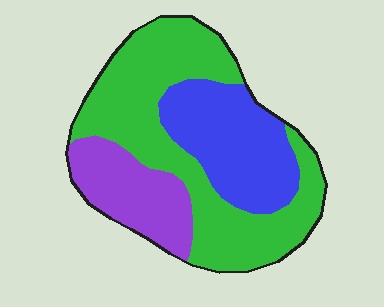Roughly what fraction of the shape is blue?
Blue covers around 30% of the shape.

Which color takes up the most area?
Green, at roughly 50%.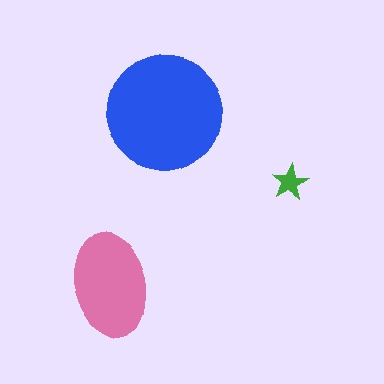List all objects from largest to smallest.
The blue circle, the pink ellipse, the green star.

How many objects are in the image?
There are 3 objects in the image.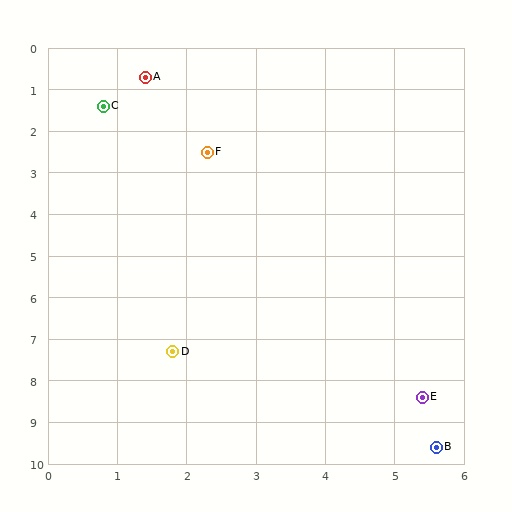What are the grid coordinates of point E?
Point E is at approximately (5.4, 8.4).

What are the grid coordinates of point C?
Point C is at approximately (0.8, 1.4).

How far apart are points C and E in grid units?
Points C and E are about 8.4 grid units apart.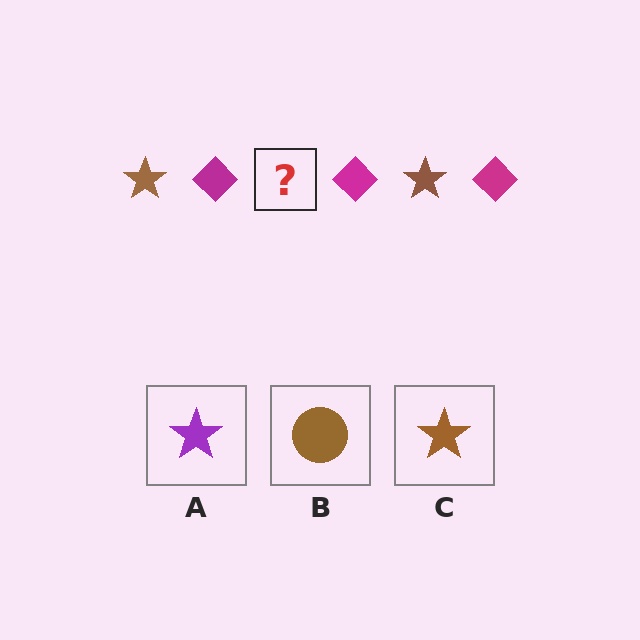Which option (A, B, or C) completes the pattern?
C.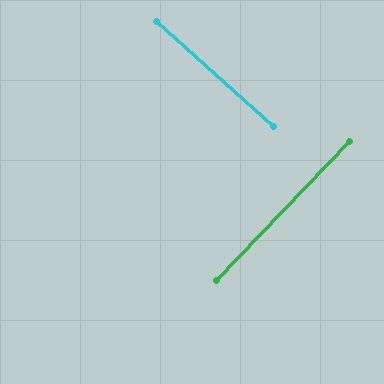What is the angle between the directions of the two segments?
Approximately 88 degrees.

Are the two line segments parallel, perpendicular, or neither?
Perpendicular — they meet at approximately 88°.